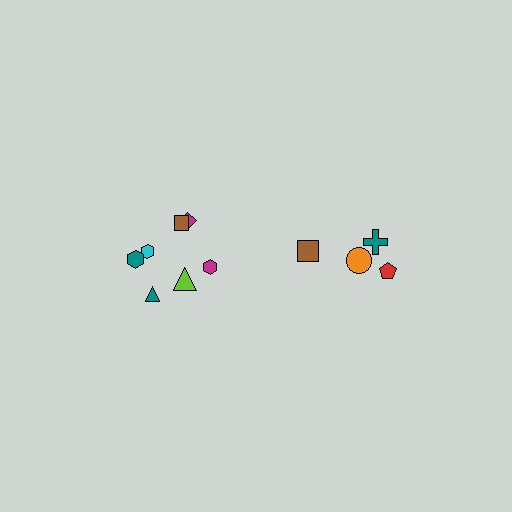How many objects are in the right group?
There are 4 objects.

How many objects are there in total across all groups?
There are 11 objects.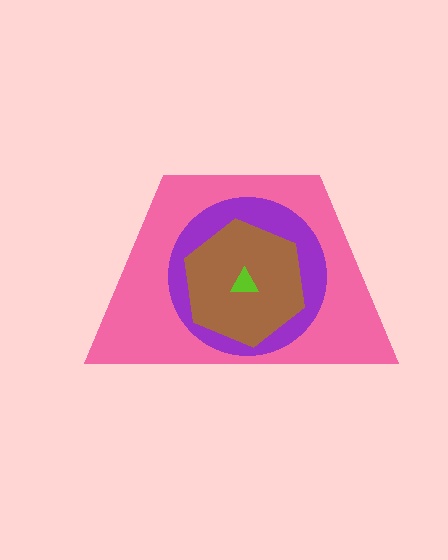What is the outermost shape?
The pink trapezoid.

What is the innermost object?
The lime triangle.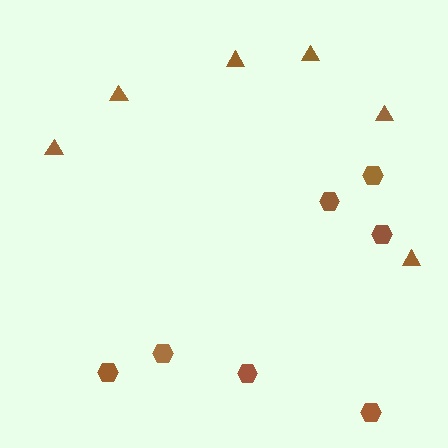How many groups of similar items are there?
There are 2 groups: one group of hexagons (7) and one group of triangles (6).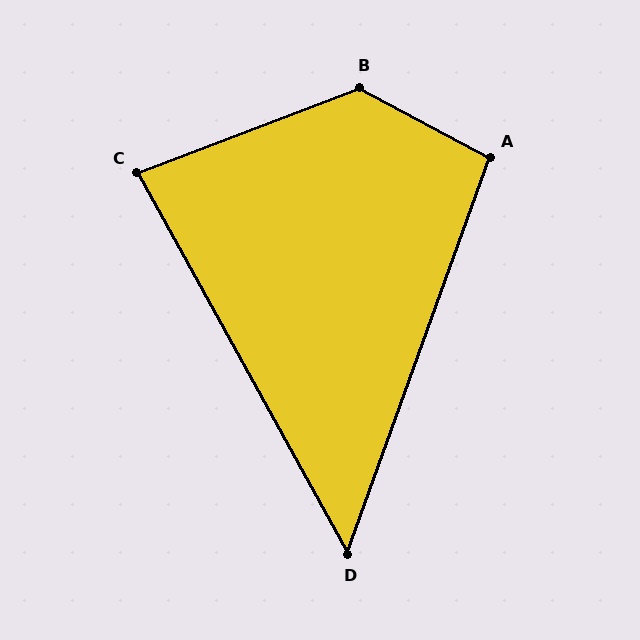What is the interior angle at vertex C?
Approximately 82 degrees (acute).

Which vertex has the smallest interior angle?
D, at approximately 49 degrees.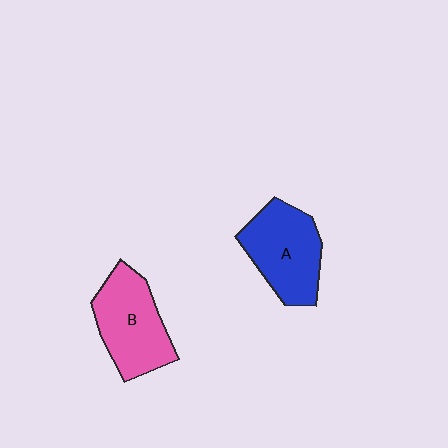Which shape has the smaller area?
Shape A (blue).